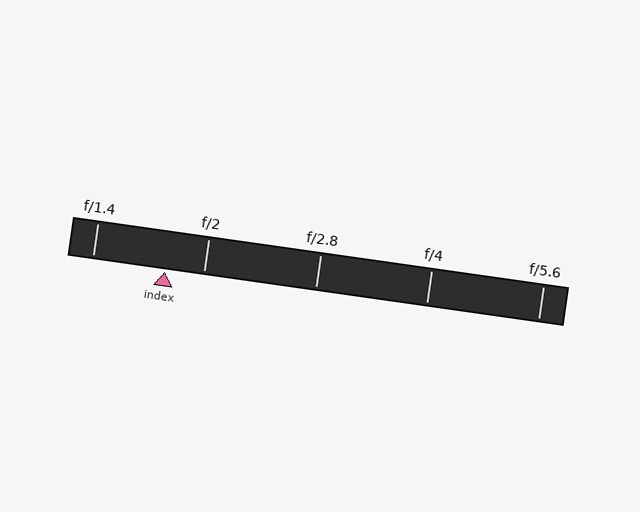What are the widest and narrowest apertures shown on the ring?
The widest aperture shown is f/1.4 and the narrowest is f/5.6.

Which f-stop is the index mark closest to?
The index mark is closest to f/2.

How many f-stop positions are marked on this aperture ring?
There are 5 f-stop positions marked.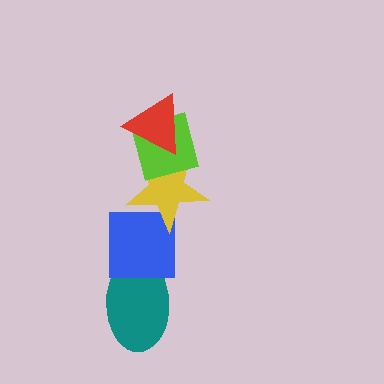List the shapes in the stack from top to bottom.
From top to bottom: the red triangle, the lime diamond, the yellow star, the blue square, the teal ellipse.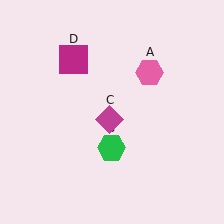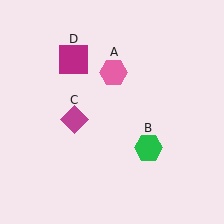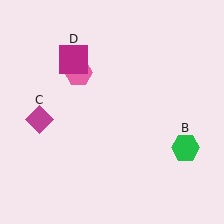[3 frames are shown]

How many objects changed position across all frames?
3 objects changed position: pink hexagon (object A), green hexagon (object B), magenta diamond (object C).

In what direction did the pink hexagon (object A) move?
The pink hexagon (object A) moved left.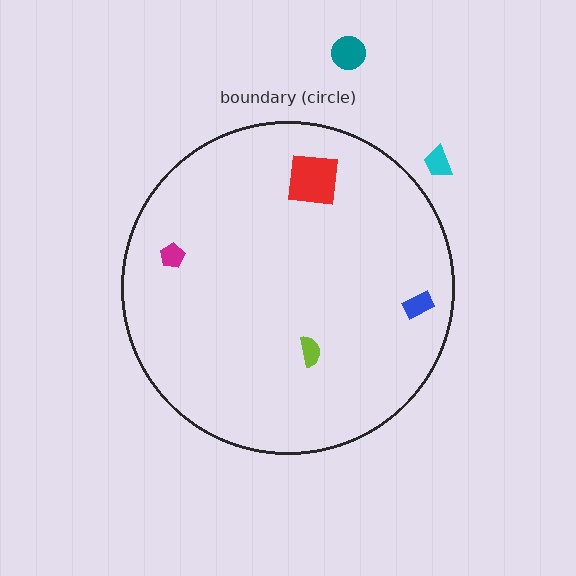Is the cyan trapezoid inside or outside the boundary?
Outside.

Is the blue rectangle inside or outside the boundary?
Inside.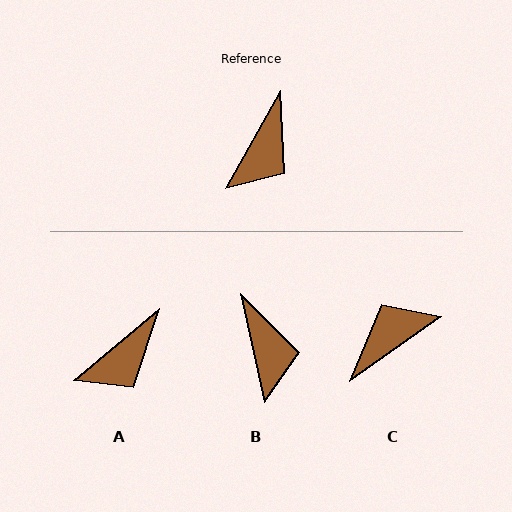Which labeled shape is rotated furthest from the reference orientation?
C, about 155 degrees away.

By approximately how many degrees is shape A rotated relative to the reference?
Approximately 21 degrees clockwise.